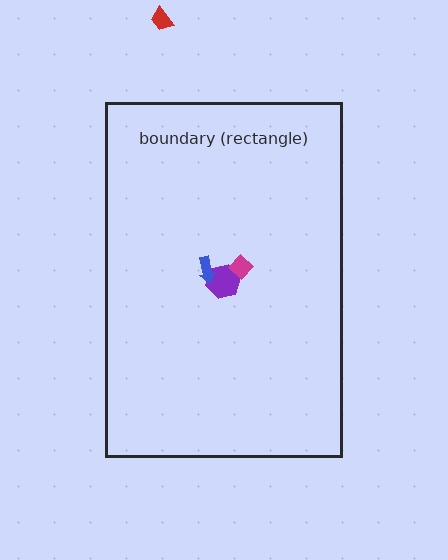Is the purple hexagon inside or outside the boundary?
Inside.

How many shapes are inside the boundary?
4 inside, 1 outside.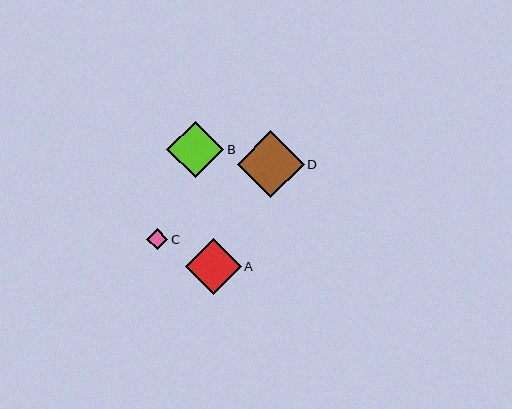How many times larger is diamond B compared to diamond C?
Diamond B is approximately 2.7 times the size of diamond C.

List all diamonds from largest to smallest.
From largest to smallest: D, B, A, C.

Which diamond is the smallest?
Diamond C is the smallest with a size of approximately 21 pixels.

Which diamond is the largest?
Diamond D is the largest with a size of approximately 67 pixels.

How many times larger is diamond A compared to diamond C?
Diamond A is approximately 2.7 times the size of diamond C.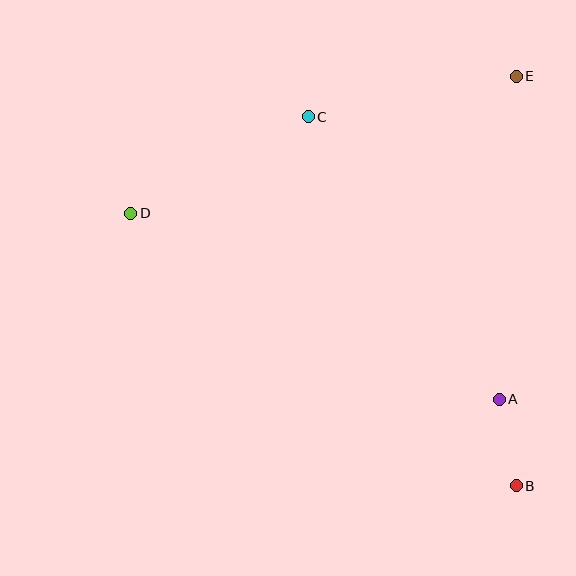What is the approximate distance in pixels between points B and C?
The distance between B and C is approximately 423 pixels.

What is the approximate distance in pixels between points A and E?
The distance between A and E is approximately 324 pixels.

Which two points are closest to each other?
Points A and B are closest to each other.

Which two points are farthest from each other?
Points B and D are farthest from each other.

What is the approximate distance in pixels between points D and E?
The distance between D and E is approximately 409 pixels.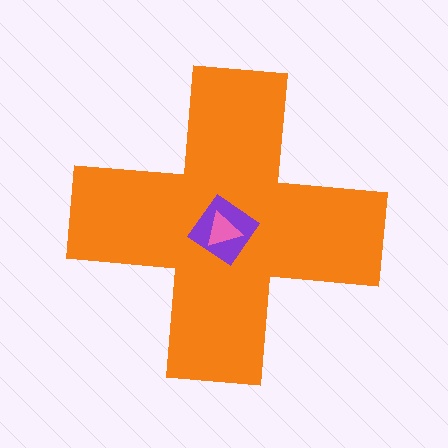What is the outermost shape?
The orange cross.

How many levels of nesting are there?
3.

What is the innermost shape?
The pink triangle.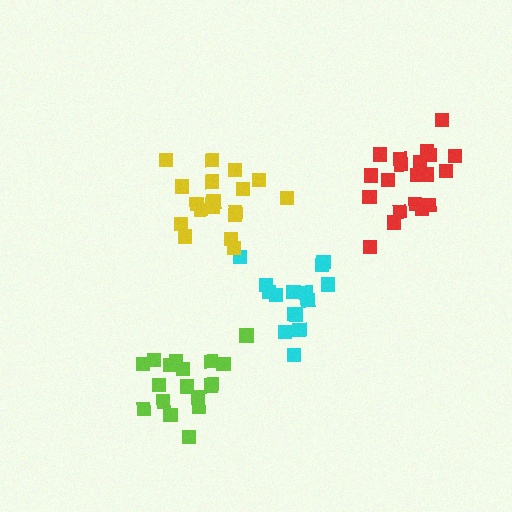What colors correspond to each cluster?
The clusters are colored: red, cyan, yellow, lime.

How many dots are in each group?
Group 1: 20 dots, Group 2: 15 dots, Group 3: 19 dots, Group 4: 18 dots (72 total).